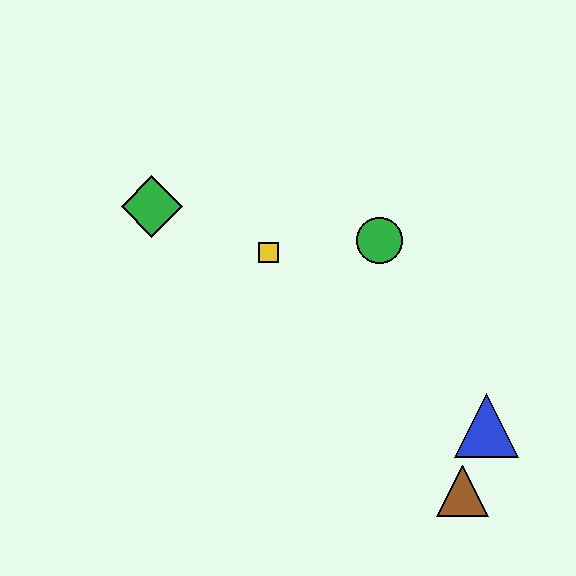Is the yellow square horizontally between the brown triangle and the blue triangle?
No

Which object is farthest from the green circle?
The brown triangle is farthest from the green circle.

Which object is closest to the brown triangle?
The blue triangle is closest to the brown triangle.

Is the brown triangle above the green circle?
No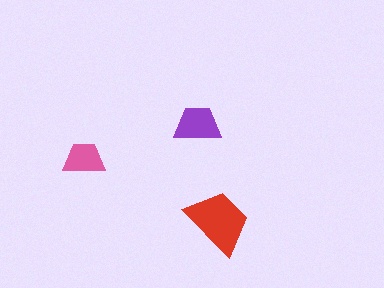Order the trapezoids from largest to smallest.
the red one, the purple one, the pink one.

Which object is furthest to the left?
The pink trapezoid is leftmost.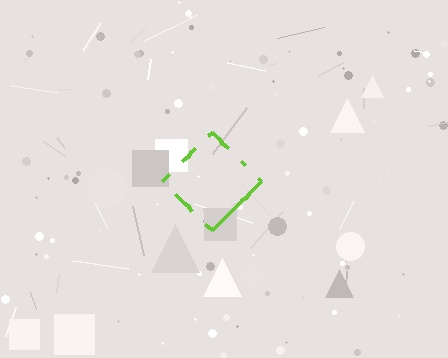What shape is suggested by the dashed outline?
The dashed outline suggests a diamond.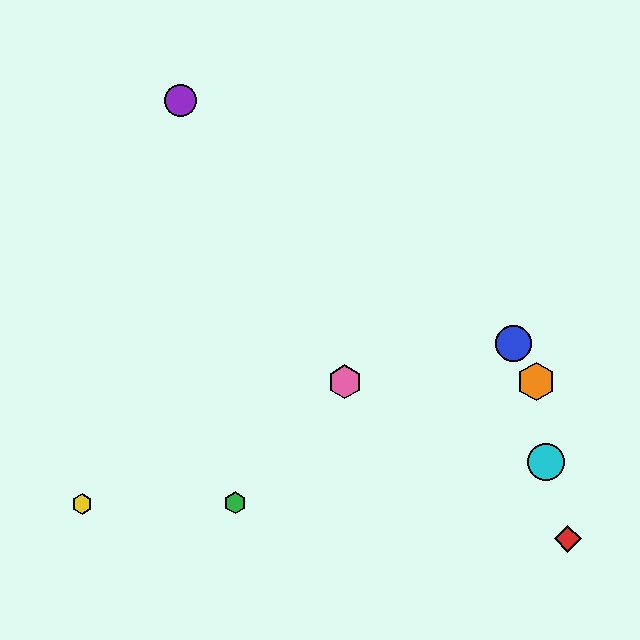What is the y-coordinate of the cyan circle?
The cyan circle is at y≈462.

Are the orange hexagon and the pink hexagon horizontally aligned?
Yes, both are at y≈382.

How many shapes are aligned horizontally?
2 shapes (the orange hexagon, the pink hexagon) are aligned horizontally.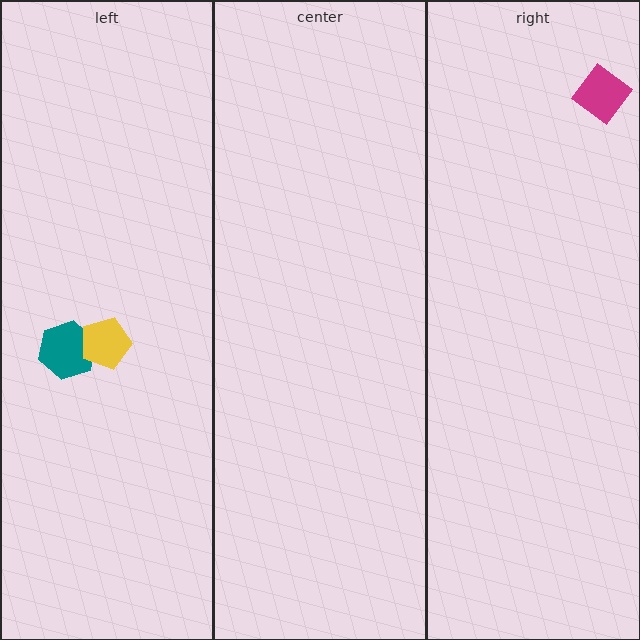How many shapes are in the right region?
1.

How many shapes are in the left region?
2.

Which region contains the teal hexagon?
The left region.